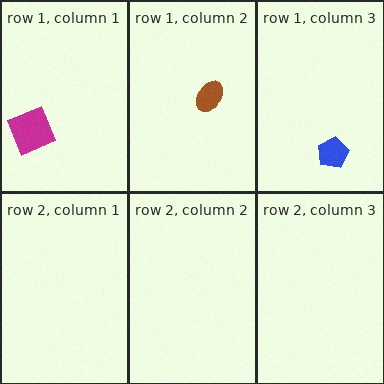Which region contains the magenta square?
The row 1, column 1 region.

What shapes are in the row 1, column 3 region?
The blue pentagon.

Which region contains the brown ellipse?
The row 1, column 2 region.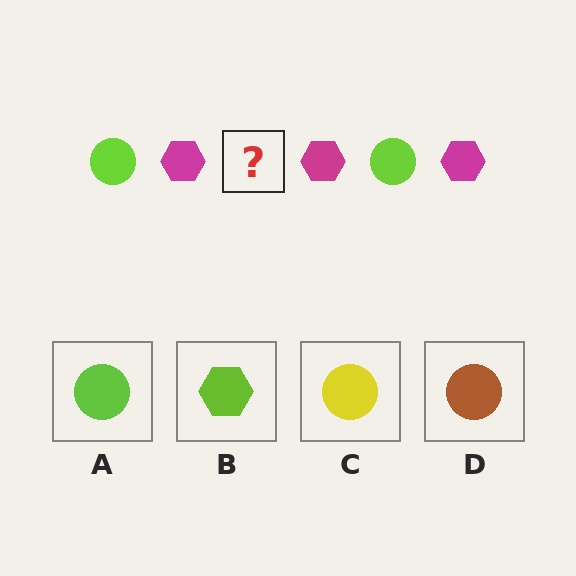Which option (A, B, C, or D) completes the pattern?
A.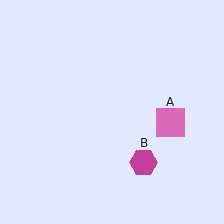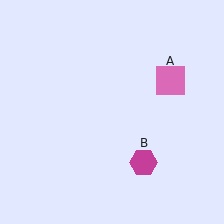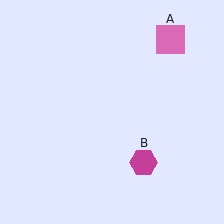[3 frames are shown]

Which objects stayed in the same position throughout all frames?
Magenta hexagon (object B) remained stationary.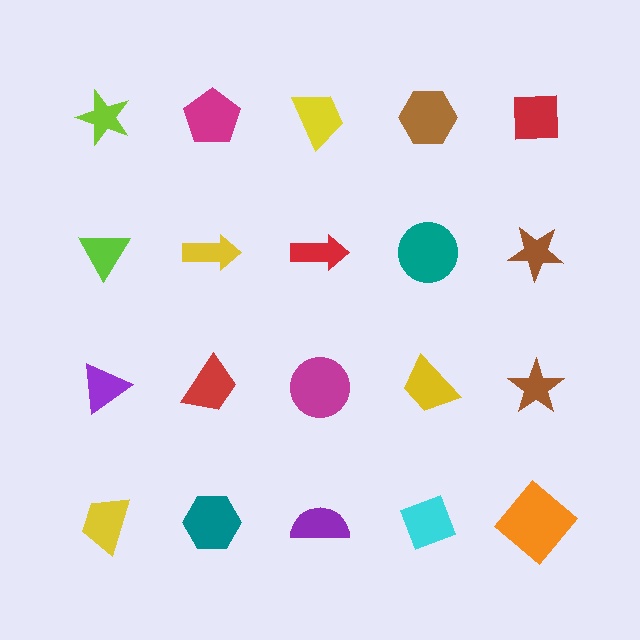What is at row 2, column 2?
A yellow arrow.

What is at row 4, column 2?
A teal hexagon.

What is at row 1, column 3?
A yellow trapezoid.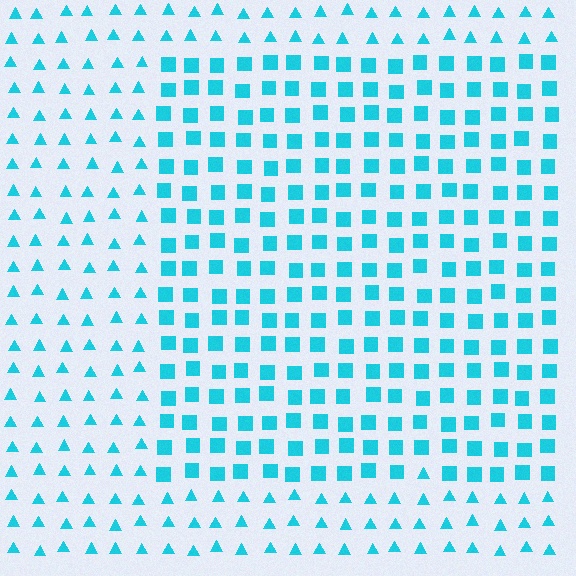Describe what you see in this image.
The image is filled with small cyan elements arranged in a uniform grid. A rectangle-shaped region contains squares, while the surrounding area contains triangles. The boundary is defined purely by the change in element shape.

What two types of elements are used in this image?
The image uses squares inside the rectangle region and triangles outside it.